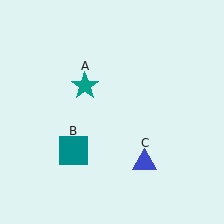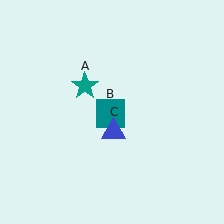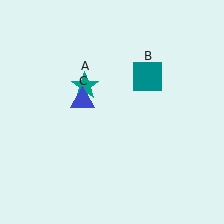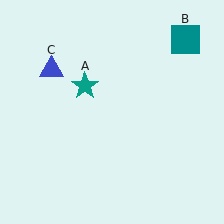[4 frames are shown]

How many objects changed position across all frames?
2 objects changed position: teal square (object B), blue triangle (object C).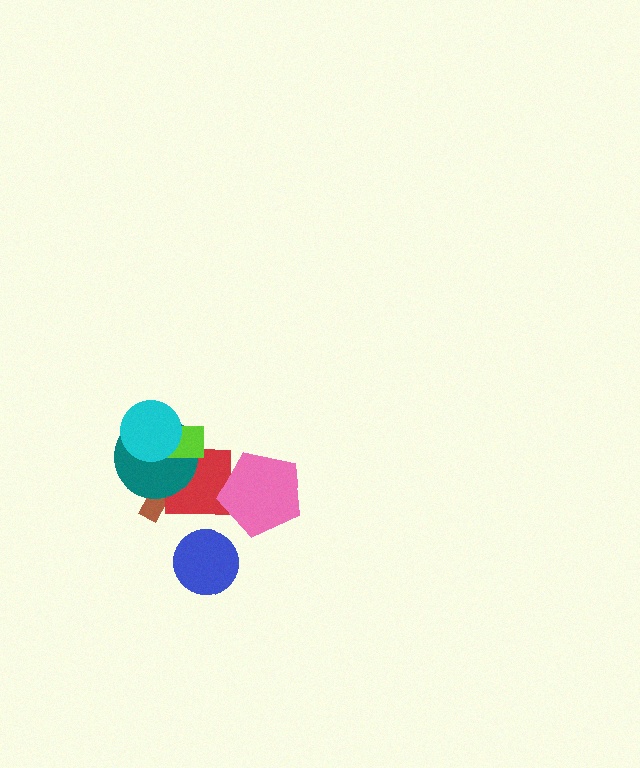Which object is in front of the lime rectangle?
The cyan circle is in front of the lime rectangle.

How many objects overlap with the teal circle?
4 objects overlap with the teal circle.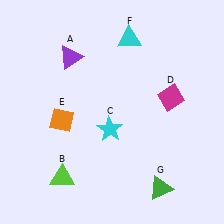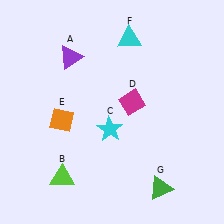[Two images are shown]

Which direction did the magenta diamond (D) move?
The magenta diamond (D) moved left.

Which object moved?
The magenta diamond (D) moved left.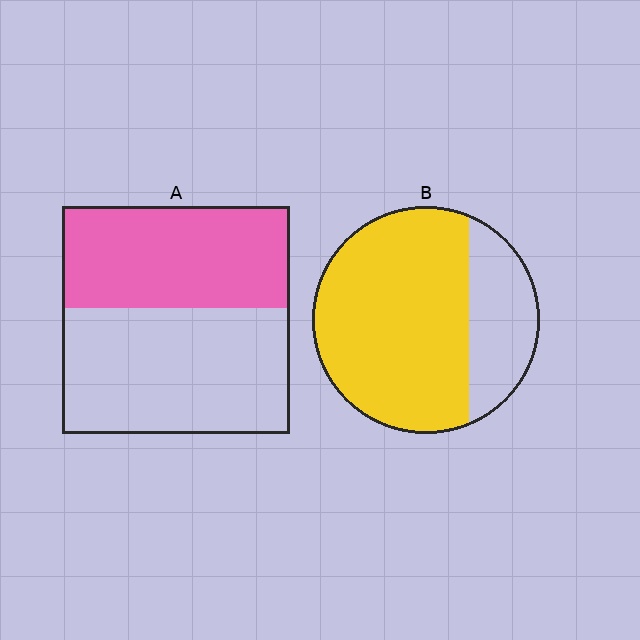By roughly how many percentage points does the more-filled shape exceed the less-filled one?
By roughly 30 percentage points (B over A).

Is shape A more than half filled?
No.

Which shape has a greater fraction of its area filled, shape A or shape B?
Shape B.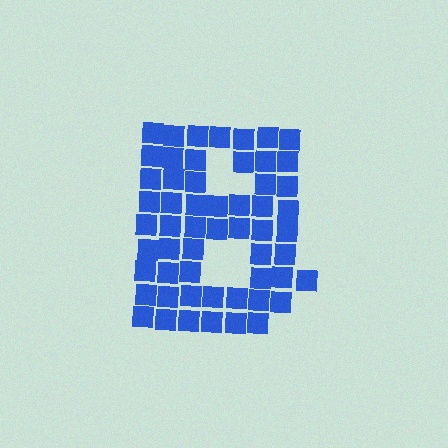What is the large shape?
The large shape is the letter B.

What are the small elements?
The small elements are squares.